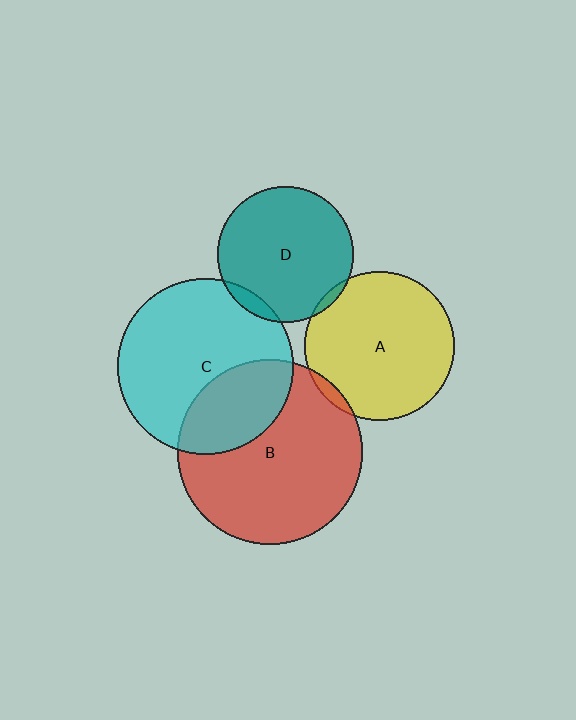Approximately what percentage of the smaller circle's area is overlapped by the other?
Approximately 30%.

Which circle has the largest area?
Circle B (red).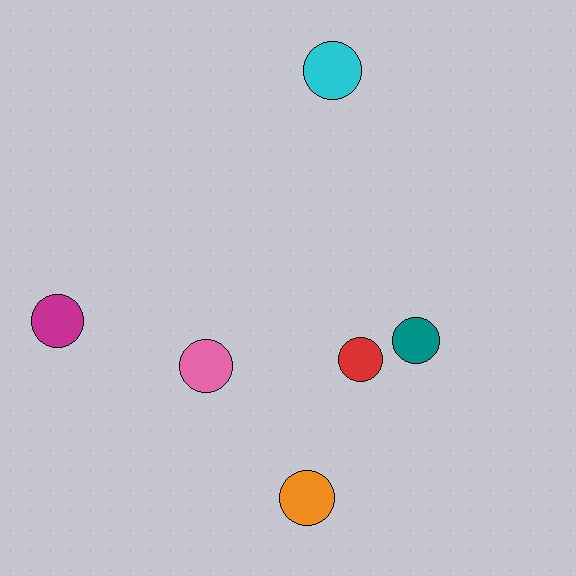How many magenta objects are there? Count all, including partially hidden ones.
There is 1 magenta object.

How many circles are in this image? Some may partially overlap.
There are 6 circles.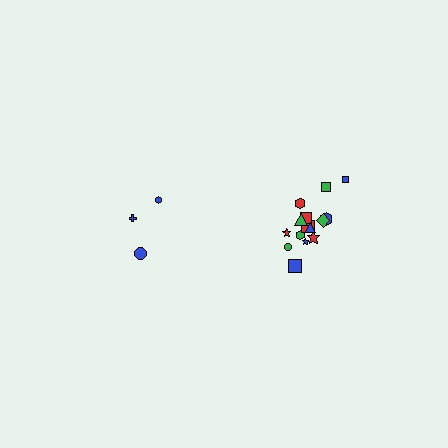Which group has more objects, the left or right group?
The right group.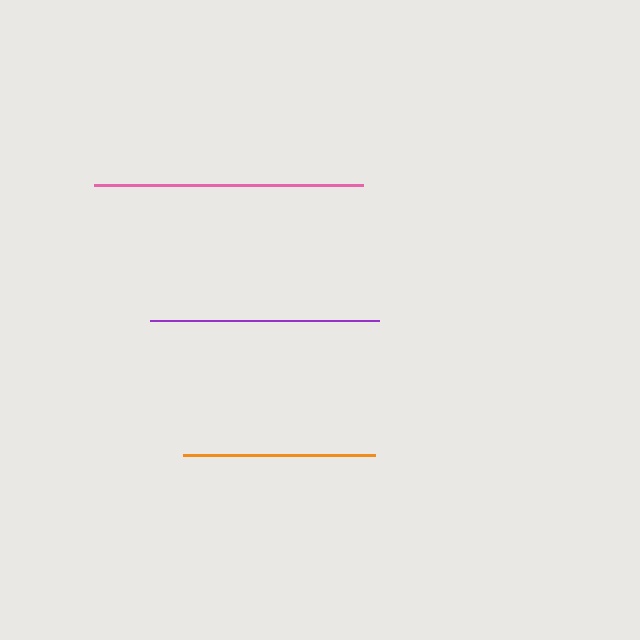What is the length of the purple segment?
The purple segment is approximately 229 pixels long.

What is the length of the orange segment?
The orange segment is approximately 192 pixels long.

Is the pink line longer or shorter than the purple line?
The pink line is longer than the purple line.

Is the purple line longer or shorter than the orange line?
The purple line is longer than the orange line.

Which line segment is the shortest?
The orange line is the shortest at approximately 192 pixels.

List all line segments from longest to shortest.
From longest to shortest: pink, purple, orange.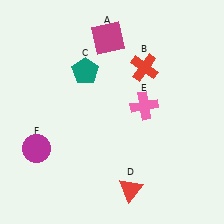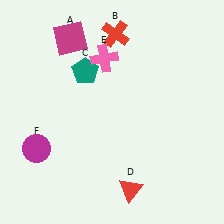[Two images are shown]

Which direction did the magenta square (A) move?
The magenta square (A) moved left.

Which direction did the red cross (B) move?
The red cross (B) moved up.